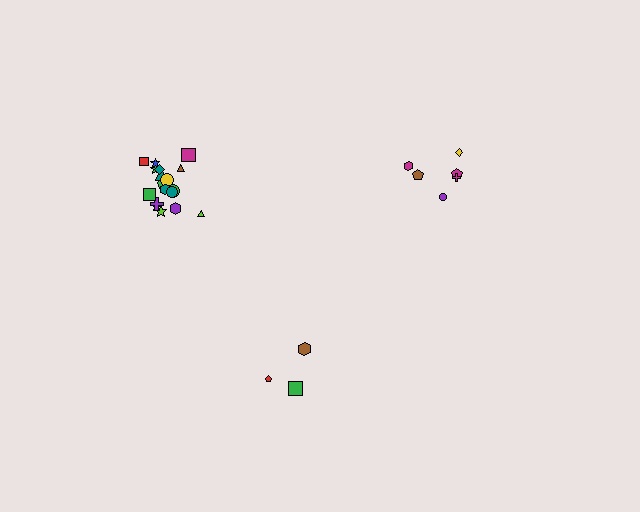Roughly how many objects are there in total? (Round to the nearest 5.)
Roughly 25 objects in total.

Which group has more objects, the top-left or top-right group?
The top-left group.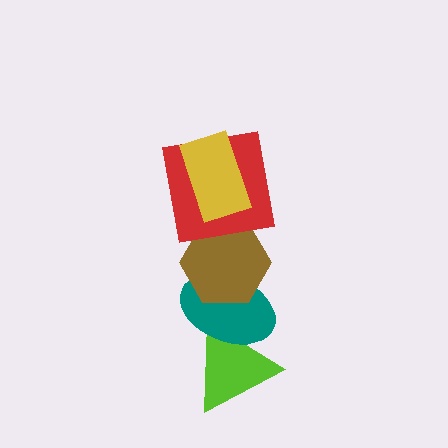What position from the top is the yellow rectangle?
The yellow rectangle is 1st from the top.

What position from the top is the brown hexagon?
The brown hexagon is 3rd from the top.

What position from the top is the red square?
The red square is 2nd from the top.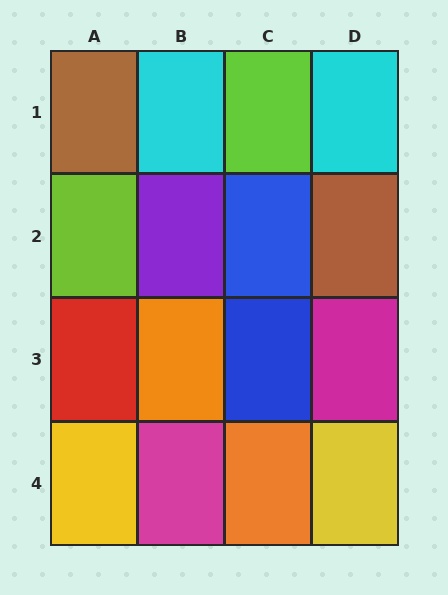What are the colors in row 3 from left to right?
Red, orange, blue, magenta.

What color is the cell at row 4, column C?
Orange.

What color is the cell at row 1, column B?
Cyan.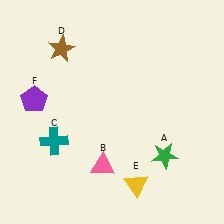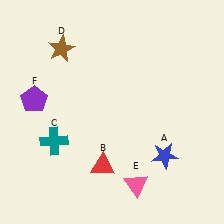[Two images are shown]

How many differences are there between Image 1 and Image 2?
There are 3 differences between the two images.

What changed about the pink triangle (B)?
In Image 1, B is pink. In Image 2, it changed to red.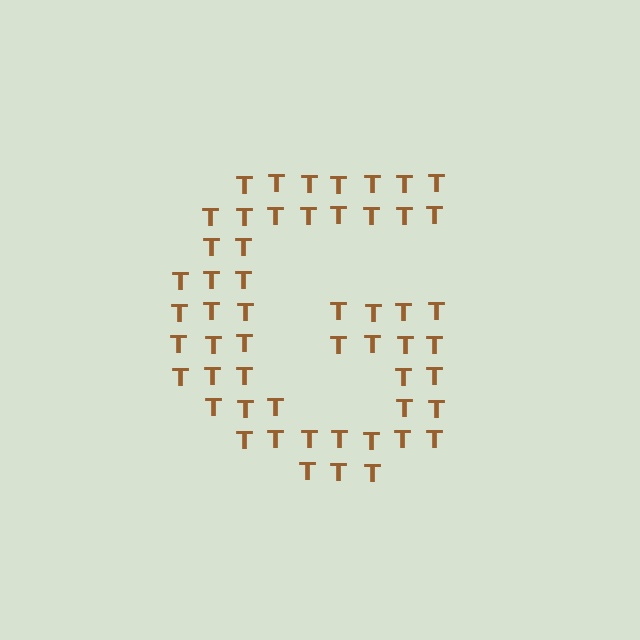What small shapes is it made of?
It is made of small letter T's.